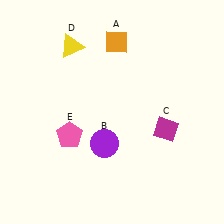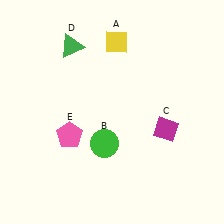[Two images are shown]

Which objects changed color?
A changed from orange to yellow. B changed from purple to green. D changed from yellow to green.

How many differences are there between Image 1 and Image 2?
There are 3 differences between the two images.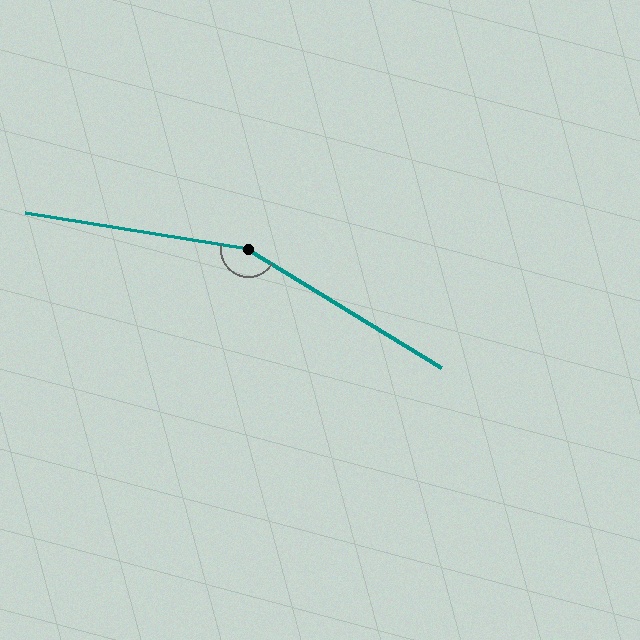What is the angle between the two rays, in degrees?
Approximately 158 degrees.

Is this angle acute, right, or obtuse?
It is obtuse.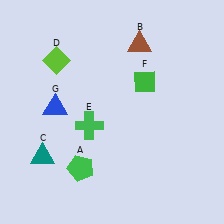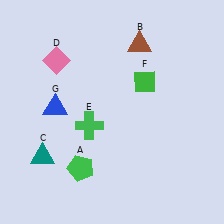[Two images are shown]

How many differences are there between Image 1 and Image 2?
There is 1 difference between the two images.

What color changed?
The diamond (D) changed from lime in Image 1 to pink in Image 2.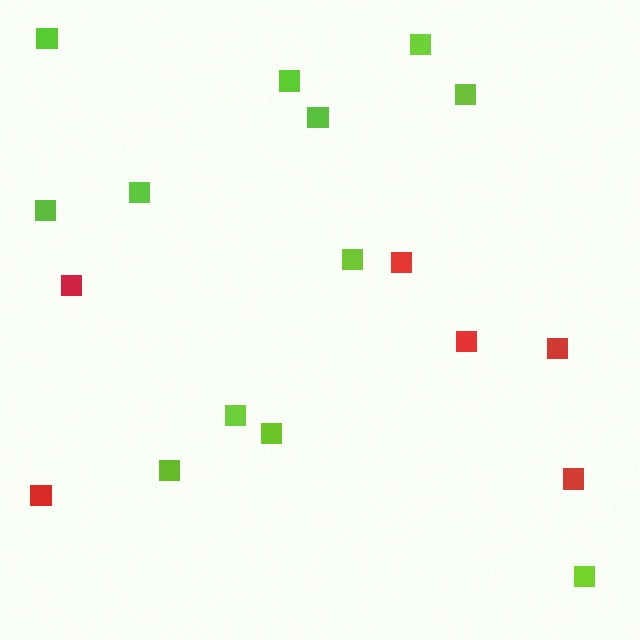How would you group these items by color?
There are 2 groups: one group of red squares (6) and one group of lime squares (12).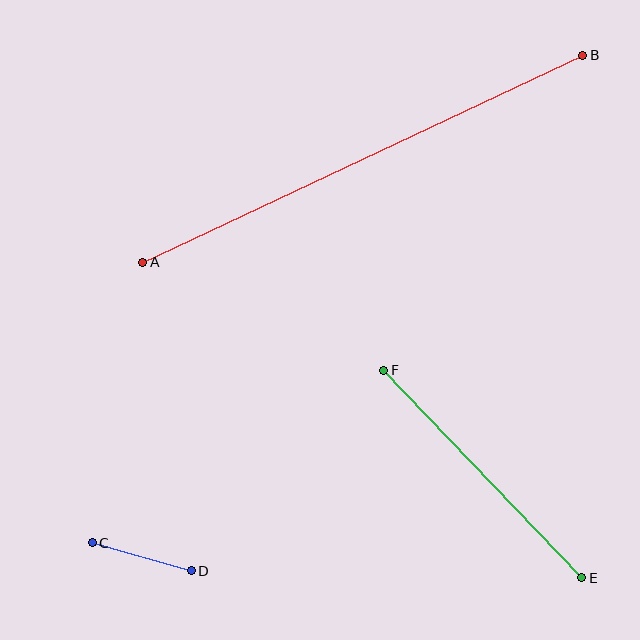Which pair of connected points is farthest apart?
Points A and B are farthest apart.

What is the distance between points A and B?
The distance is approximately 486 pixels.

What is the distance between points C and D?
The distance is approximately 103 pixels.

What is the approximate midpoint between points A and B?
The midpoint is at approximately (363, 159) pixels.